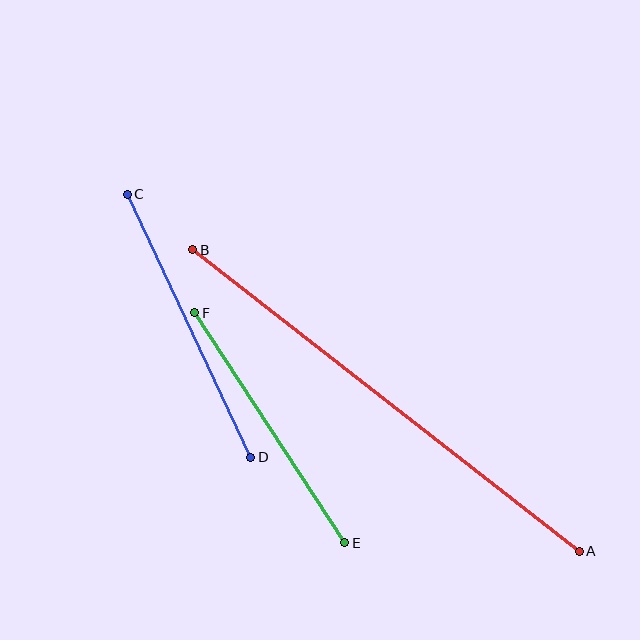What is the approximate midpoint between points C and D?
The midpoint is at approximately (189, 326) pixels.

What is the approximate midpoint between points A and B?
The midpoint is at approximately (386, 400) pixels.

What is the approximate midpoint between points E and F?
The midpoint is at approximately (270, 428) pixels.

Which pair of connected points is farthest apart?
Points A and B are farthest apart.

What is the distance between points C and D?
The distance is approximately 291 pixels.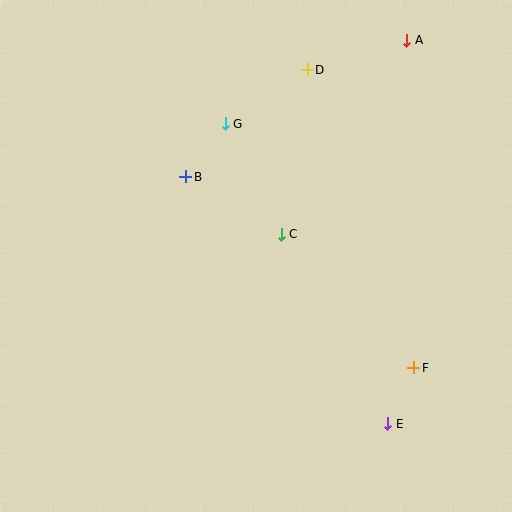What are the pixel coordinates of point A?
Point A is at (407, 40).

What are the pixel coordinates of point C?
Point C is at (281, 234).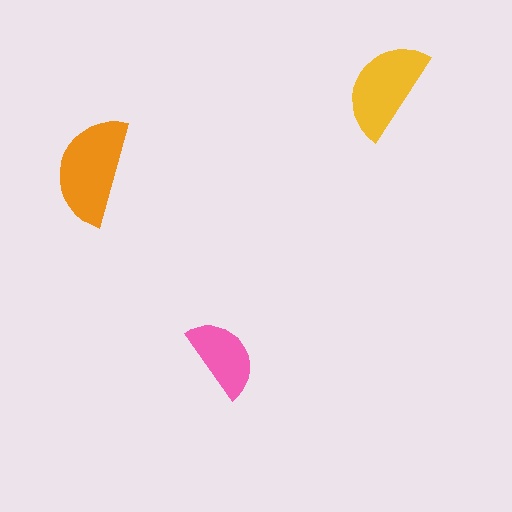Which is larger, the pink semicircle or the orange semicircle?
The orange one.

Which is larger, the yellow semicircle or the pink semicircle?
The yellow one.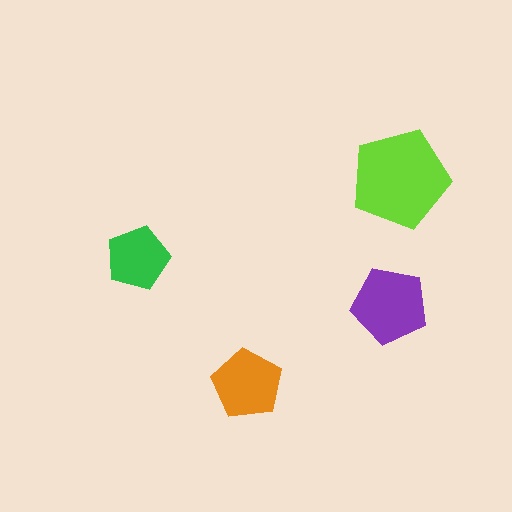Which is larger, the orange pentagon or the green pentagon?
The orange one.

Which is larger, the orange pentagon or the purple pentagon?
The purple one.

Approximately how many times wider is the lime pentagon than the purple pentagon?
About 1.5 times wider.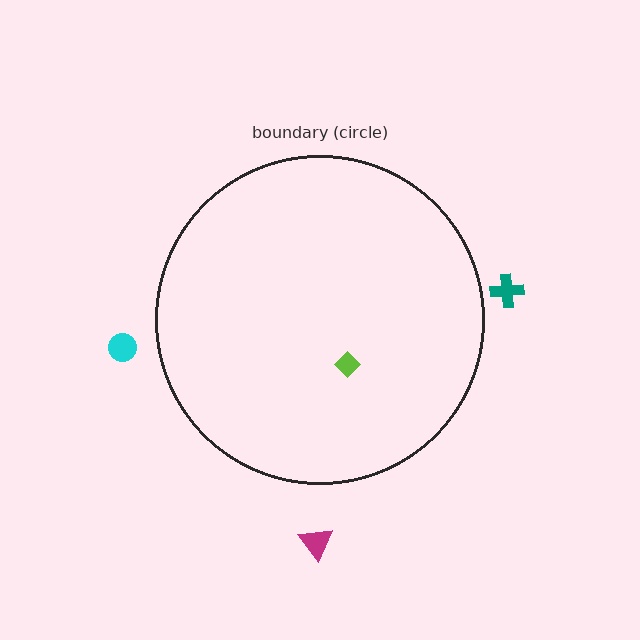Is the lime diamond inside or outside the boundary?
Inside.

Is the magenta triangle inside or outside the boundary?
Outside.